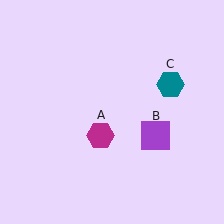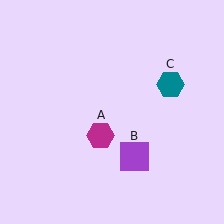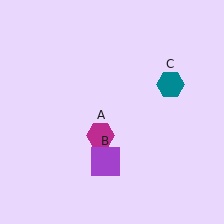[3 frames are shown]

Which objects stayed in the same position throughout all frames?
Magenta hexagon (object A) and teal hexagon (object C) remained stationary.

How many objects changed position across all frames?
1 object changed position: purple square (object B).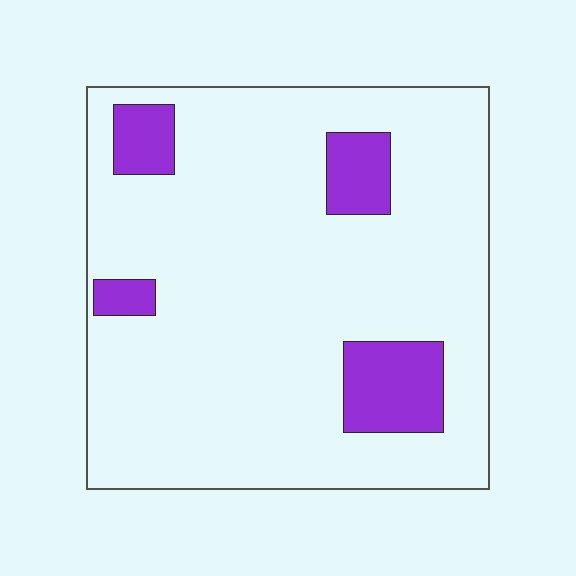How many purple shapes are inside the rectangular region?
4.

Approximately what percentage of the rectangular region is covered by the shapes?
Approximately 15%.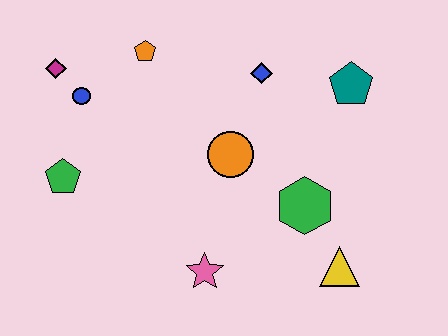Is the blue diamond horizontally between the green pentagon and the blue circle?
No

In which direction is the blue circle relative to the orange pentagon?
The blue circle is to the left of the orange pentagon.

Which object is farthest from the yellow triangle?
The magenta diamond is farthest from the yellow triangle.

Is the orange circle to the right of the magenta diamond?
Yes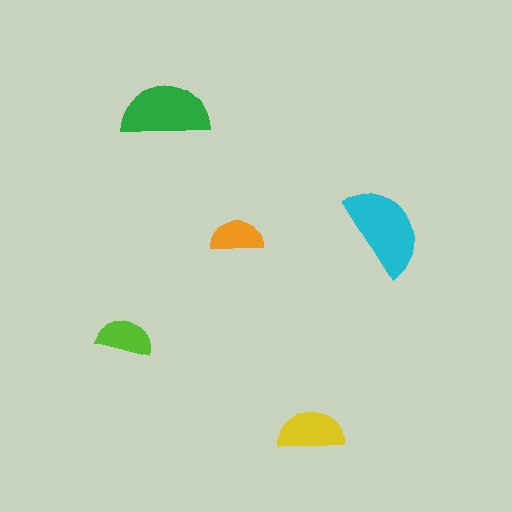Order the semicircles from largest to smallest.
the cyan one, the green one, the yellow one, the lime one, the orange one.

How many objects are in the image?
There are 5 objects in the image.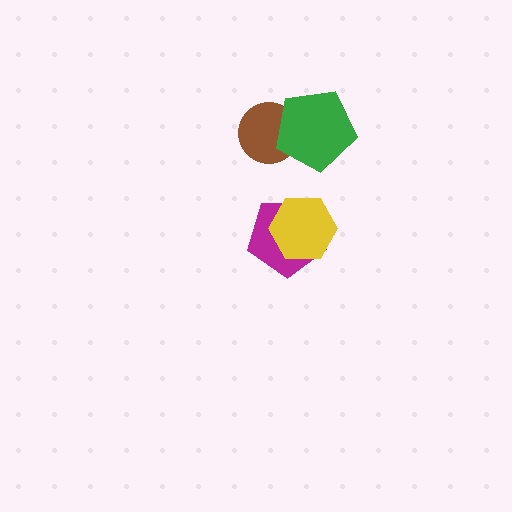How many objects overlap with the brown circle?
1 object overlaps with the brown circle.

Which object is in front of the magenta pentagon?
The yellow hexagon is in front of the magenta pentagon.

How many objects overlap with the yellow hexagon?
1 object overlaps with the yellow hexagon.